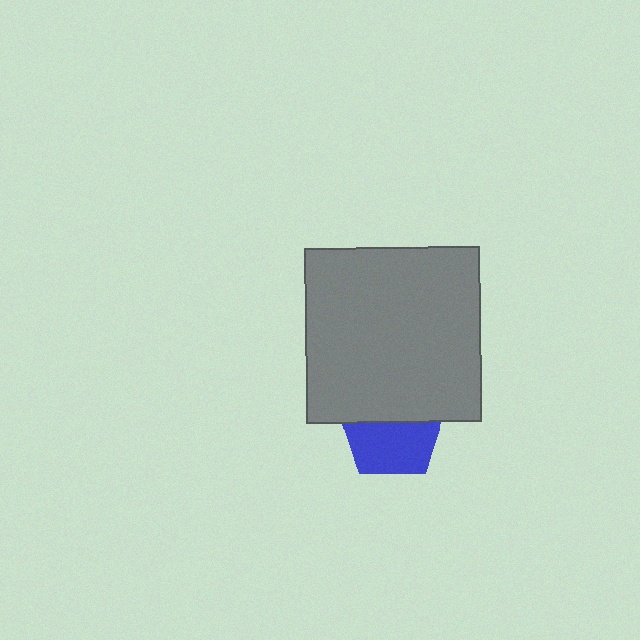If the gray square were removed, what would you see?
You would see the complete blue pentagon.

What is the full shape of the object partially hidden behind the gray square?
The partially hidden object is a blue pentagon.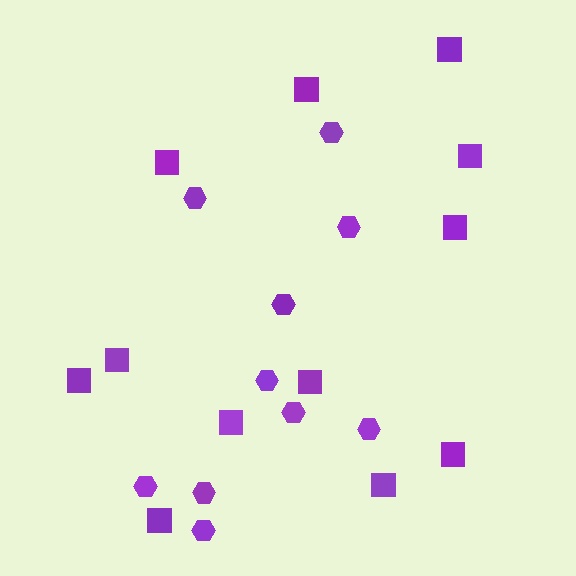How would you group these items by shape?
There are 2 groups: one group of hexagons (10) and one group of squares (12).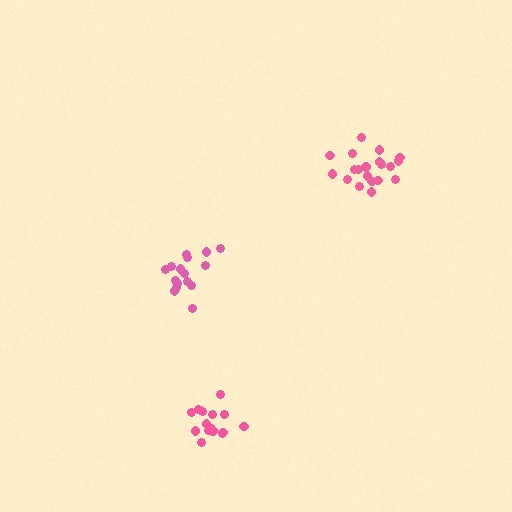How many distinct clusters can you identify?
There are 3 distinct clusters.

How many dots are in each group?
Group 1: 15 dots, Group 2: 16 dots, Group 3: 20 dots (51 total).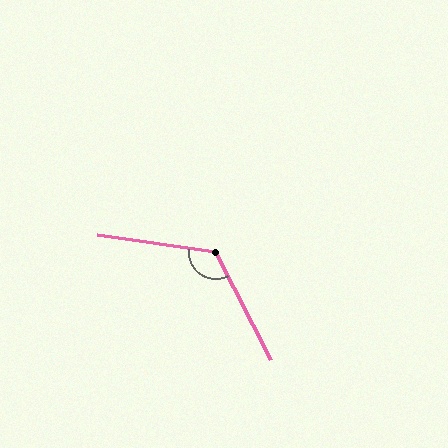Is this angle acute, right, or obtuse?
It is obtuse.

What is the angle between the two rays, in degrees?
Approximately 125 degrees.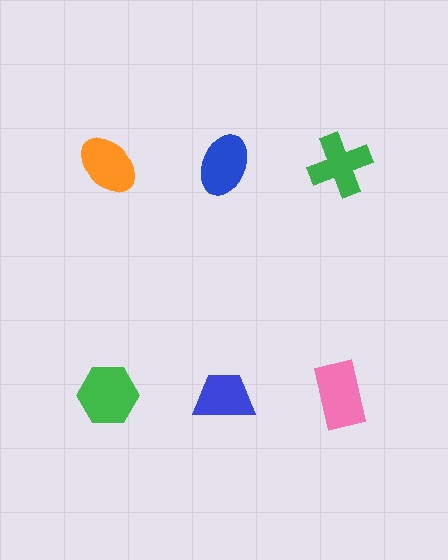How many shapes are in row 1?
3 shapes.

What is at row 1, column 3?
A green cross.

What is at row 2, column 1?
A green hexagon.